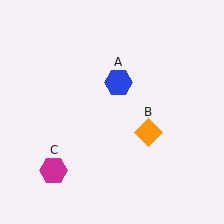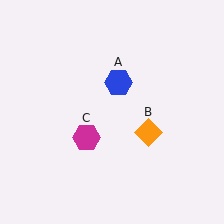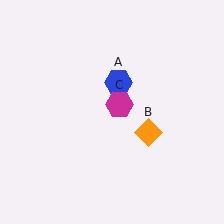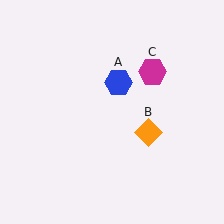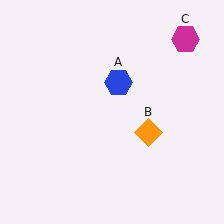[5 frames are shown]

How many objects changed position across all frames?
1 object changed position: magenta hexagon (object C).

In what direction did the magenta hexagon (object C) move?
The magenta hexagon (object C) moved up and to the right.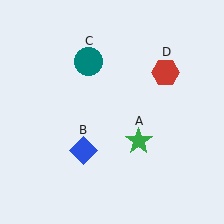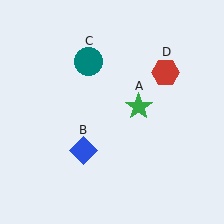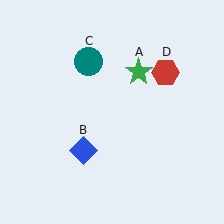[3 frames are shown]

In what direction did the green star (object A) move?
The green star (object A) moved up.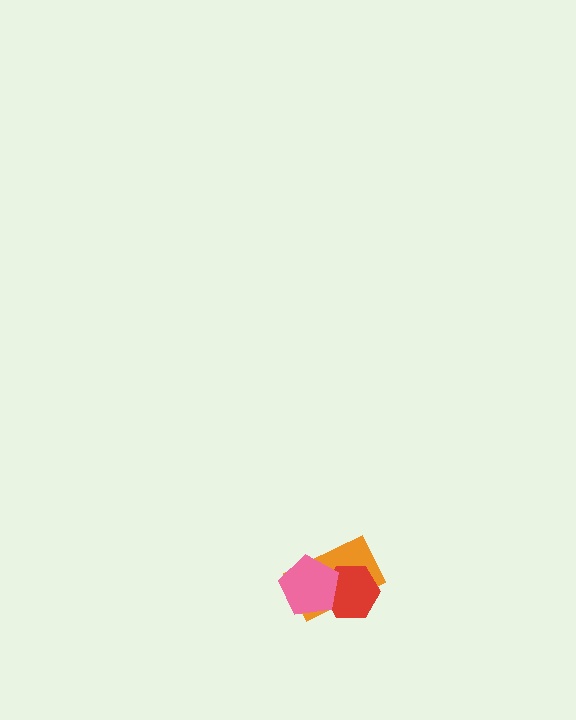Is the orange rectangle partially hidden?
Yes, it is partially covered by another shape.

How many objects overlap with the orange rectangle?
2 objects overlap with the orange rectangle.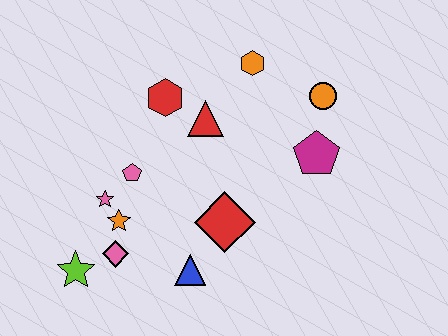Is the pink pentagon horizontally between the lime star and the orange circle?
Yes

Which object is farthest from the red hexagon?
The lime star is farthest from the red hexagon.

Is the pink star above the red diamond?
Yes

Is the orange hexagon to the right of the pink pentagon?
Yes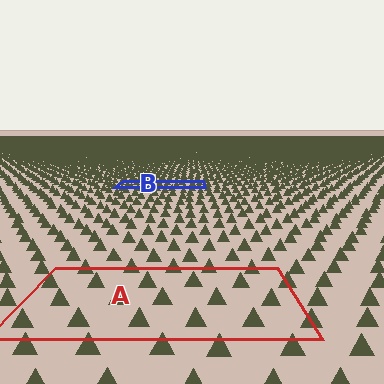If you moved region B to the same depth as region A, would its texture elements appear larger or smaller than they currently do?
They would appear larger. At a closer depth, the same texture elements are projected at a bigger on-screen size.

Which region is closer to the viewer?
Region A is closer. The texture elements there are larger and more spread out.